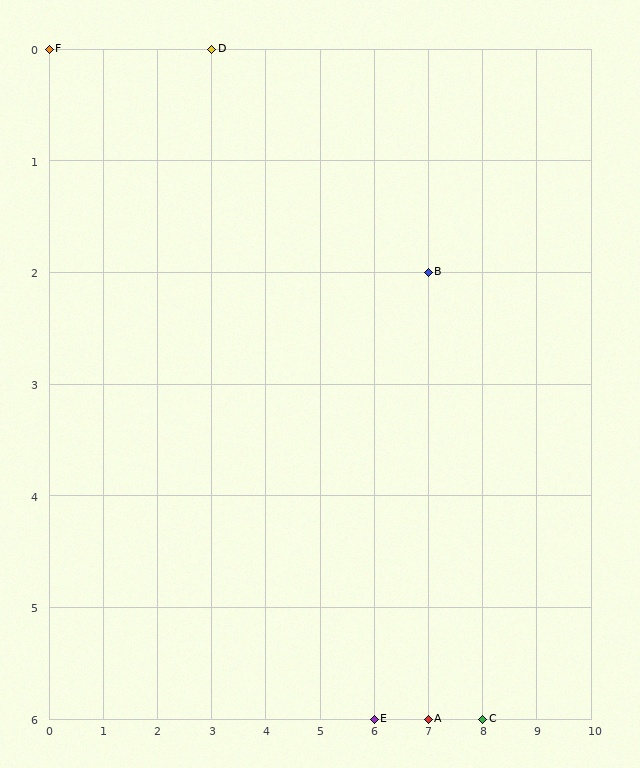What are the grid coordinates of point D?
Point D is at grid coordinates (3, 0).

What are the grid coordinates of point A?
Point A is at grid coordinates (7, 6).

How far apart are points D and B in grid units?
Points D and B are 4 columns and 2 rows apart (about 4.5 grid units diagonally).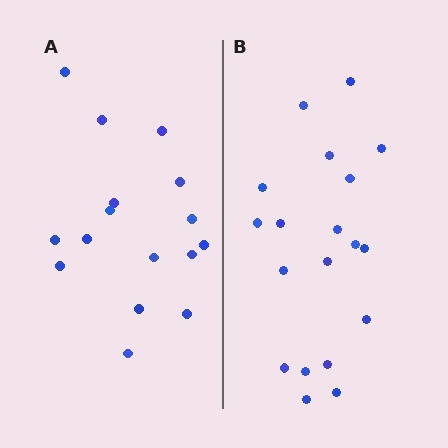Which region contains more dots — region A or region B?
Region B (the right region) has more dots.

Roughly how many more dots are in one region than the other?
Region B has just a few more — roughly 2 or 3 more dots than region A.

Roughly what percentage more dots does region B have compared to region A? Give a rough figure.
About 20% more.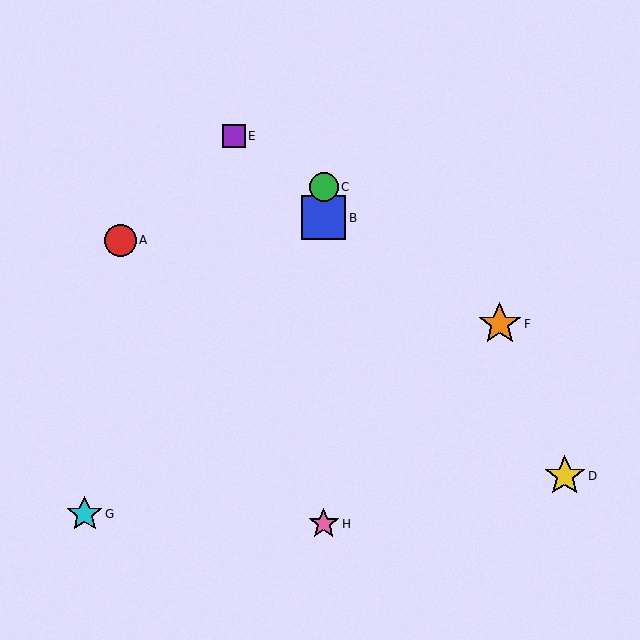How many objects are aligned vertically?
3 objects (B, C, H) are aligned vertically.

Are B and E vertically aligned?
No, B is at x≈324 and E is at x≈234.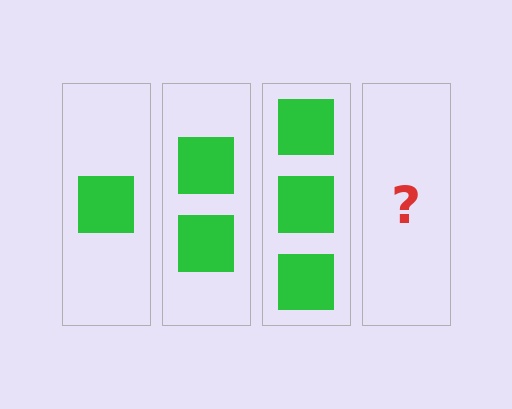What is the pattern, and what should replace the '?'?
The pattern is that each step adds one more square. The '?' should be 4 squares.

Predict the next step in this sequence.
The next step is 4 squares.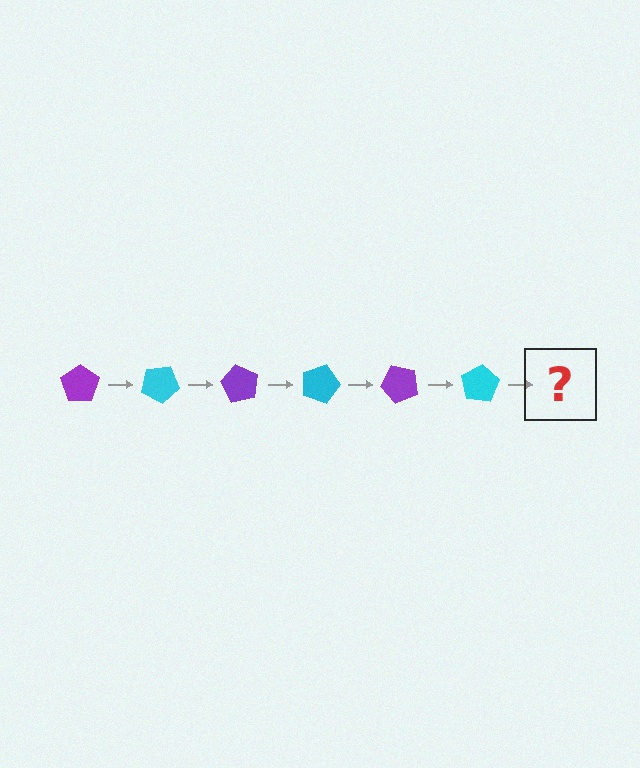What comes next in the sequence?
The next element should be a purple pentagon, rotated 180 degrees from the start.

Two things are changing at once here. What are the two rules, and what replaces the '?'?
The two rules are that it rotates 30 degrees each step and the color cycles through purple and cyan. The '?' should be a purple pentagon, rotated 180 degrees from the start.